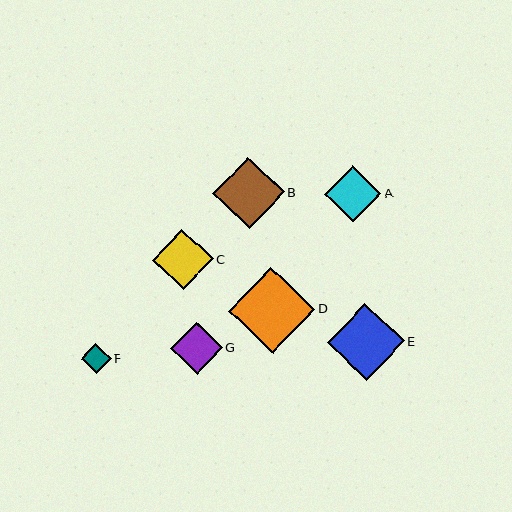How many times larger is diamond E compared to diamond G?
Diamond E is approximately 1.5 times the size of diamond G.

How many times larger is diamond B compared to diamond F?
Diamond B is approximately 2.4 times the size of diamond F.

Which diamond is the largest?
Diamond D is the largest with a size of approximately 86 pixels.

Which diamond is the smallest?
Diamond F is the smallest with a size of approximately 30 pixels.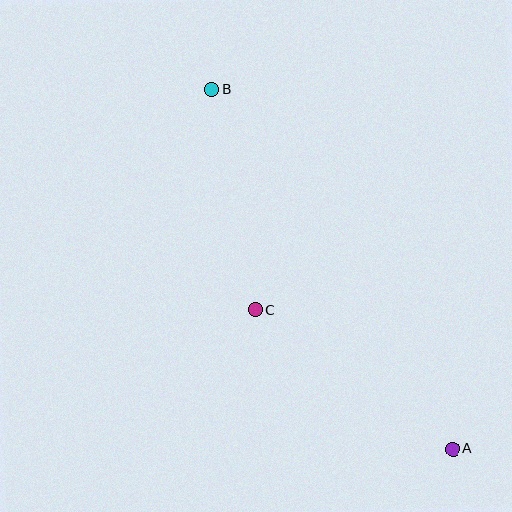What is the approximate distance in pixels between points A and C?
The distance between A and C is approximately 241 pixels.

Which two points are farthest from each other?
Points A and B are farthest from each other.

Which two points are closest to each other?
Points B and C are closest to each other.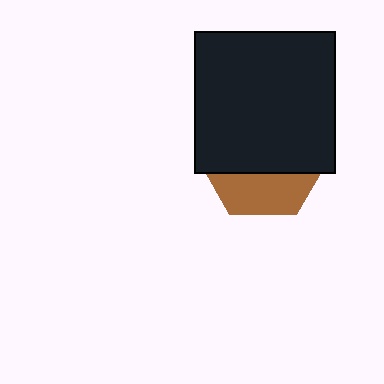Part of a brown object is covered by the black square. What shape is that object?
It is a hexagon.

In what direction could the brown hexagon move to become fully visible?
The brown hexagon could move down. That would shift it out from behind the black square entirely.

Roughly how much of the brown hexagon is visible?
A small part of it is visible (roughly 32%).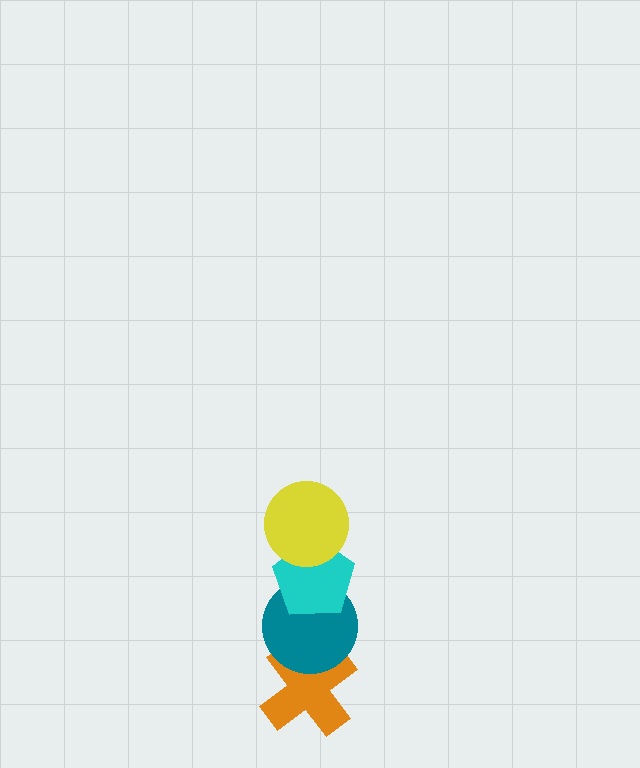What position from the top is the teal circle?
The teal circle is 3rd from the top.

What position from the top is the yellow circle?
The yellow circle is 1st from the top.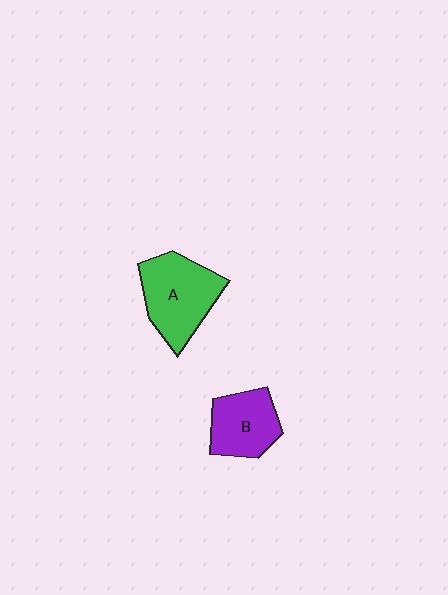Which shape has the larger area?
Shape A (green).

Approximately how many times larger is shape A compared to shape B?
Approximately 1.3 times.